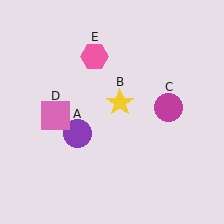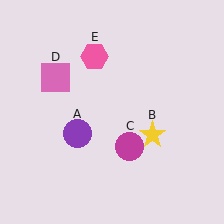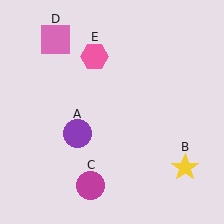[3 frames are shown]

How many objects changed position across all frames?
3 objects changed position: yellow star (object B), magenta circle (object C), pink square (object D).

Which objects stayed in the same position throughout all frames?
Purple circle (object A) and pink hexagon (object E) remained stationary.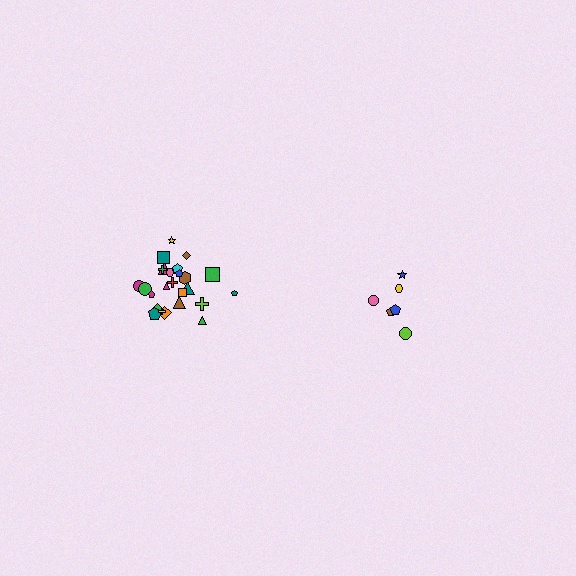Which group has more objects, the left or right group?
The left group.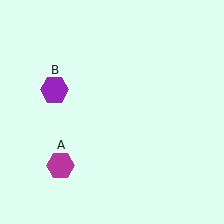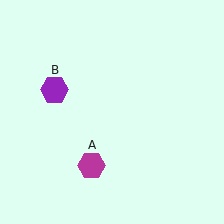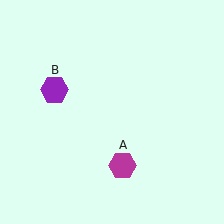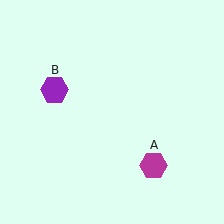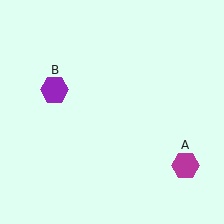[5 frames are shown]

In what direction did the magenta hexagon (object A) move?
The magenta hexagon (object A) moved right.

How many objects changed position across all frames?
1 object changed position: magenta hexagon (object A).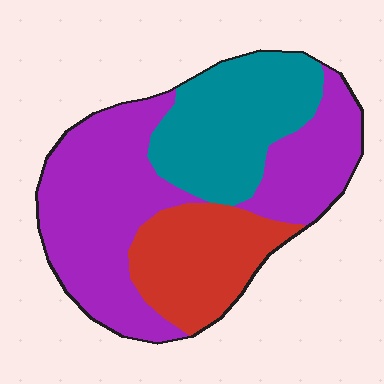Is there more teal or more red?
Teal.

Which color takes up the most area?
Purple, at roughly 50%.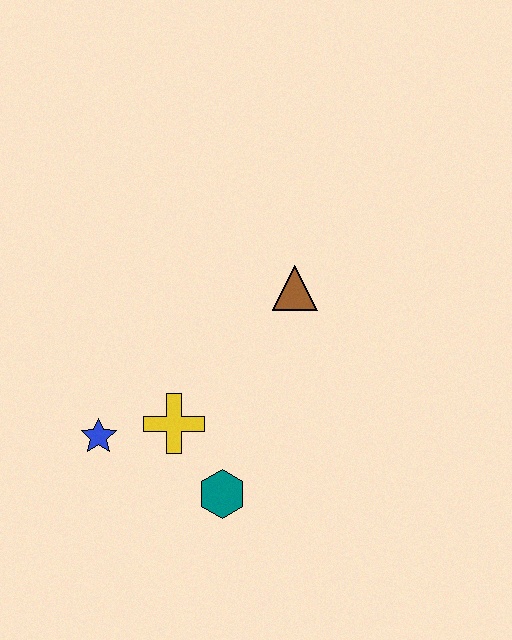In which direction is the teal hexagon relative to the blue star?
The teal hexagon is to the right of the blue star.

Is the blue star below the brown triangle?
Yes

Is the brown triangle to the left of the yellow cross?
No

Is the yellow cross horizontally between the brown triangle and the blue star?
Yes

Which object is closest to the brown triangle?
The yellow cross is closest to the brown triangle.